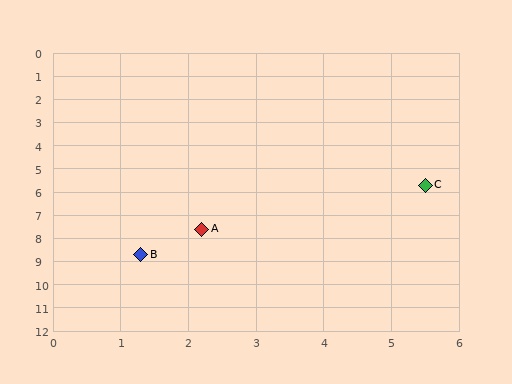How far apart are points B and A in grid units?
Points B and A are about 1.4 grid units apart.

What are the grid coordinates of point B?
Point B is at approximately (1.3, 8.7).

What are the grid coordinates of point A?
Point A is at approximately (2.2, 7.6).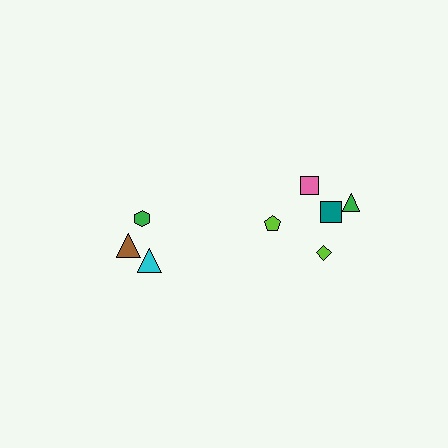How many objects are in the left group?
There are 3 objects.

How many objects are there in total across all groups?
There are 8 objects.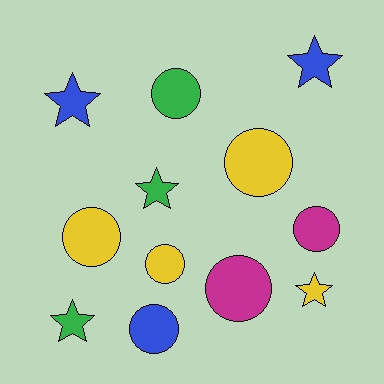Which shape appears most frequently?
Circle, with 7 objects.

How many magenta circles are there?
There are 2 magenta circles.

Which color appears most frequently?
Yellow, with 4 objects.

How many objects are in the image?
There are 12 objects.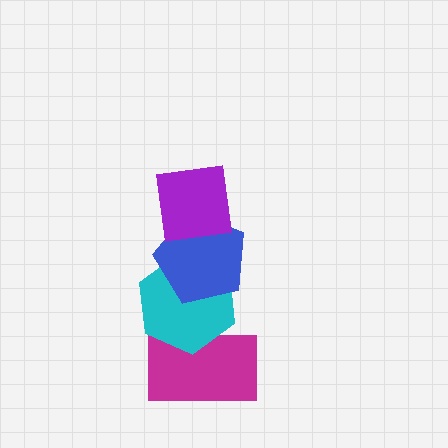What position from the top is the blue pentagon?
The blue pentagon is 2nd from the top.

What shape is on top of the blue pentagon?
The purple square is on top of the blue pentagon.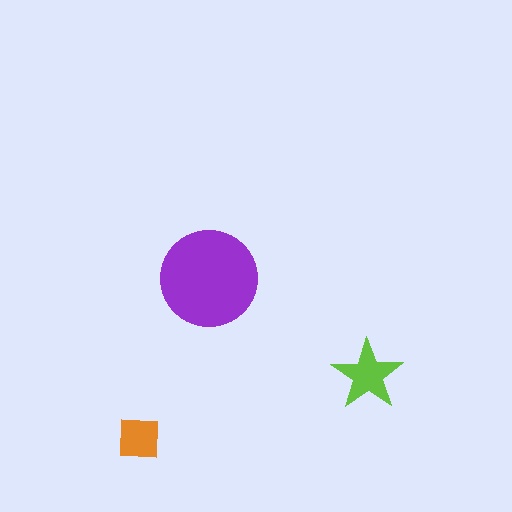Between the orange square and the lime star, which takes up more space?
The lime star.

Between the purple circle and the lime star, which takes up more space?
The purple circle.